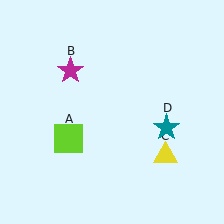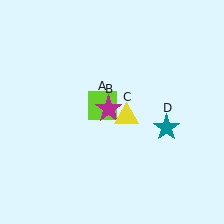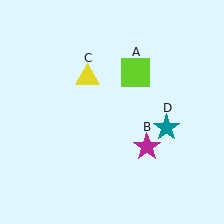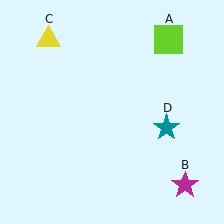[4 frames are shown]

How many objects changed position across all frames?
3 objects changed position: lime square (object A), magenta star (object B), yellow triangle (object C).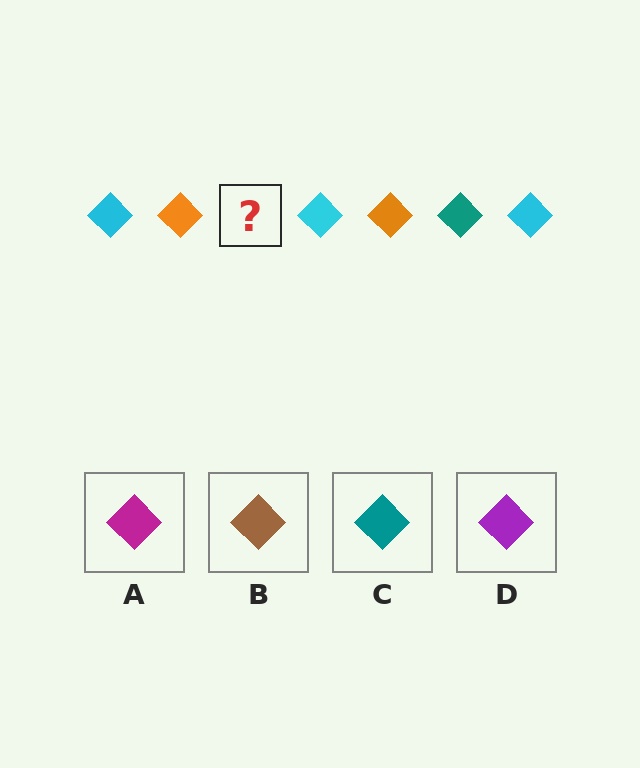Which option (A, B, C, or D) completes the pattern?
C.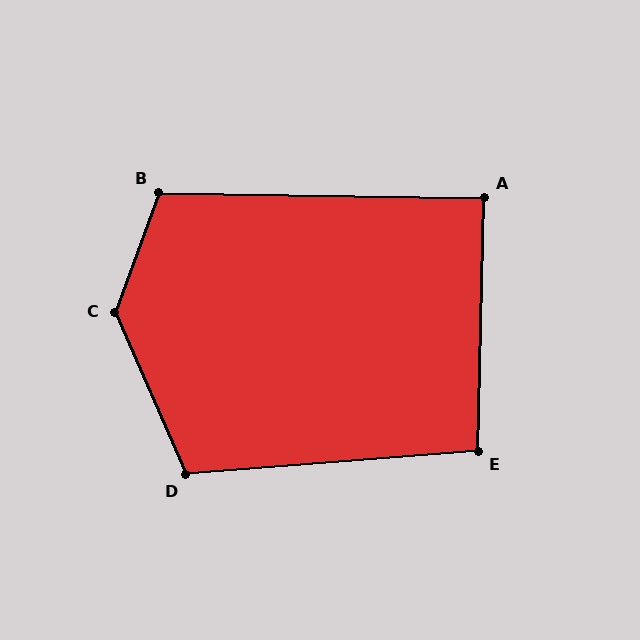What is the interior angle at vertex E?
Approximately 96 degrees (obtuse).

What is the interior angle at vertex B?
Approximately 109 degrees (obtuse).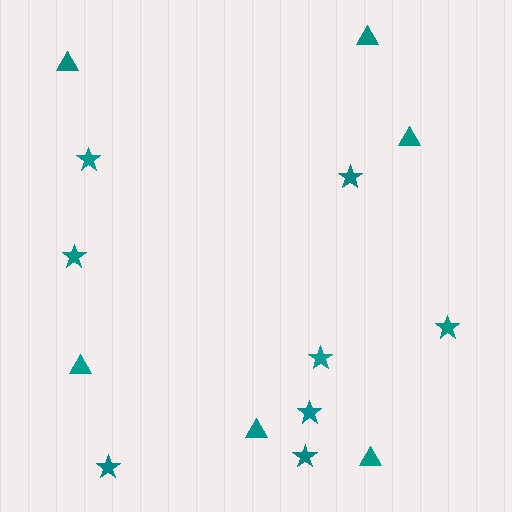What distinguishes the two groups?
There are 2 groups: one group of triangles (6) and one group of stars (8).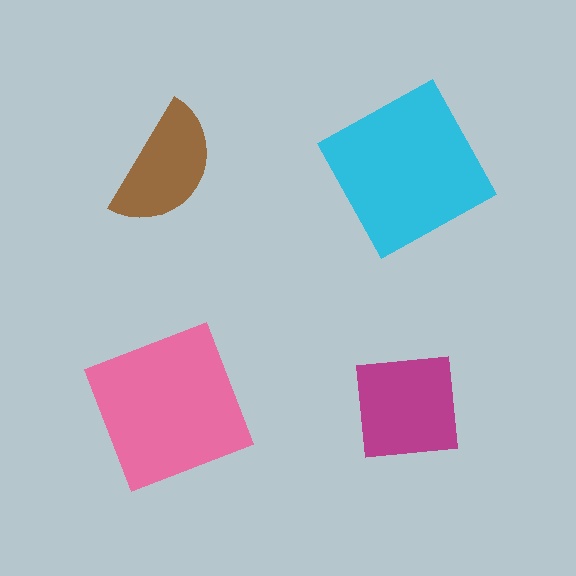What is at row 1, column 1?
A brown semicircle.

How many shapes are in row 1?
2 shapes.